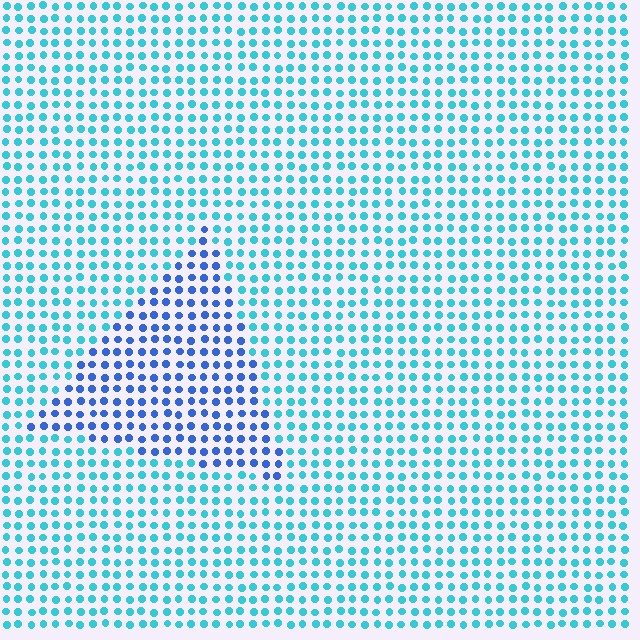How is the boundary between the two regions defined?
The boundary is defined purely by a slight shift in hue (about 39 degrees). Spacing, size, and orientation are identical on both sides.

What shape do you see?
I see a triangle.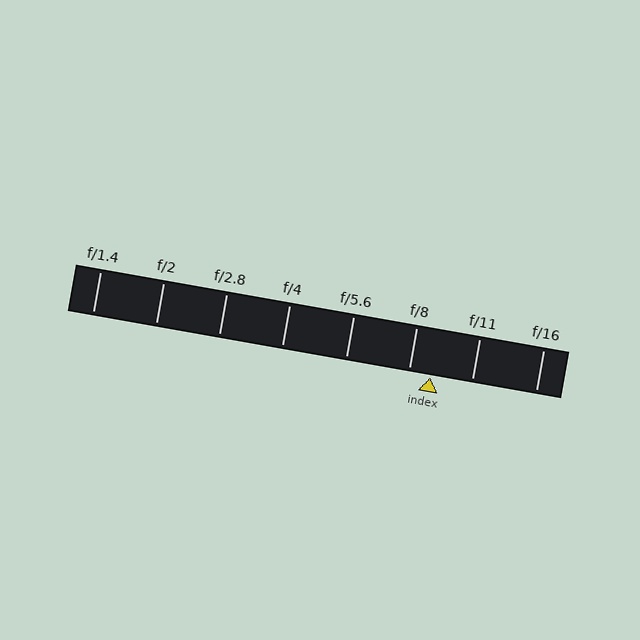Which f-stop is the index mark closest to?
The index mark is closest to f/8.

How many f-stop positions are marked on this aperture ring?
There are 8 f-stop positions marked.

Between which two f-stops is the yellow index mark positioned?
The index mark is between f/8 and f/11.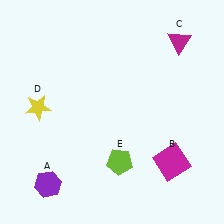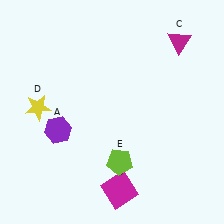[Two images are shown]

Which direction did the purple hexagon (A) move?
The purple hexagon (A) moved up.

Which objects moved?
The objects that moved are: the purple hexagon (A), the magenta square (B).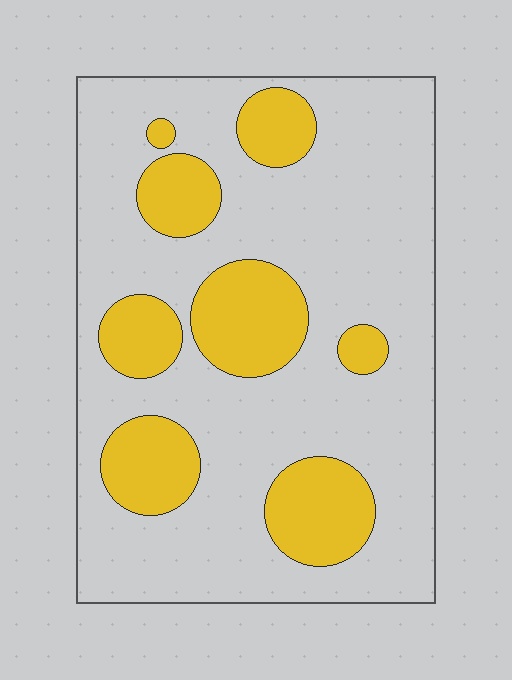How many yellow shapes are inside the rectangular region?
8.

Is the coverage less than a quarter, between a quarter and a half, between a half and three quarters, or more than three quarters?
Between a quarter and a half.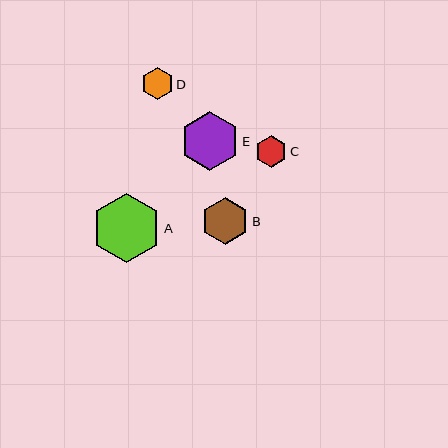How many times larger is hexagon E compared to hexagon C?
Hexagon E is approximately 1.9 times the size of hexagon C.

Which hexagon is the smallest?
Hexagon C is the smallest with a size of approximately 31 pixels.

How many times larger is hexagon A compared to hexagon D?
Hexagon A is approximately 2.2 times the size of hexagon D.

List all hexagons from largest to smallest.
From largest to smallest: A, E, B, D, C.